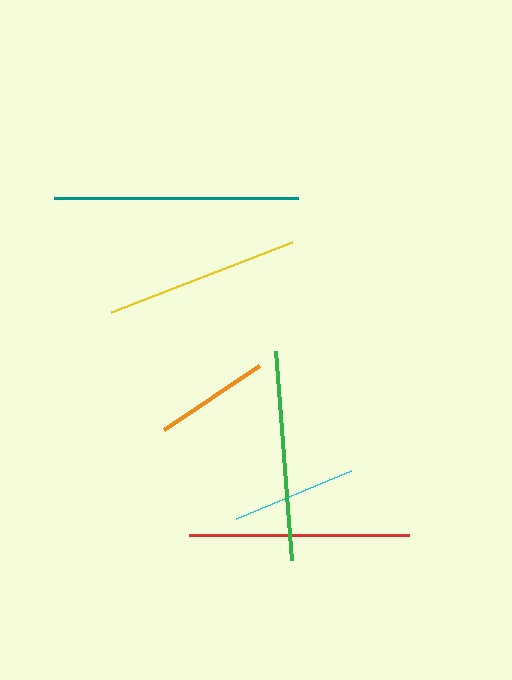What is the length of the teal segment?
The teal segment is approximately 244 pixels long.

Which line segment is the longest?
The teal line is the longest at approximately 244 pixels.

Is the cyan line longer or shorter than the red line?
The red line is longer than the cyan line.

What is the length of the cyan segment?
The cyan segment is approximately 125 pixels long.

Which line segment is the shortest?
The orange line is the shortest at approximately 114 pixels.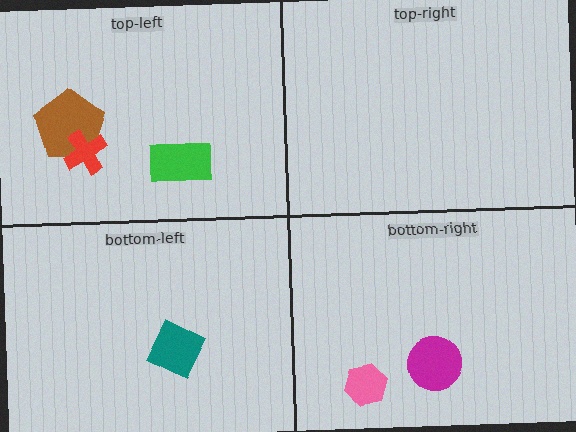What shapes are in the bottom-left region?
The teal square.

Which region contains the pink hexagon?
The bottom-right region.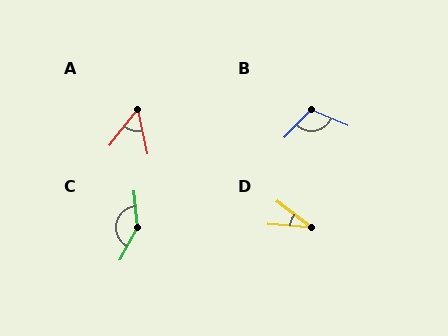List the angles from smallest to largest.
D (33°), A (50°), B (112°), C (146°).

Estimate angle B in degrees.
Approximately 112 degrees.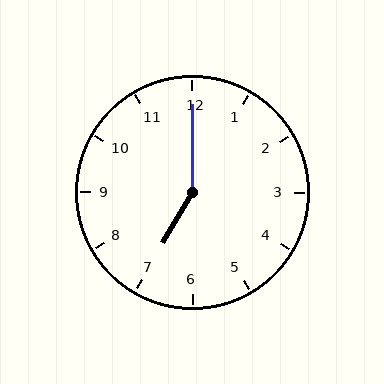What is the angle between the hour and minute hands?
Approximately 150 degrees.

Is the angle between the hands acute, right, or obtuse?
It is obtuse.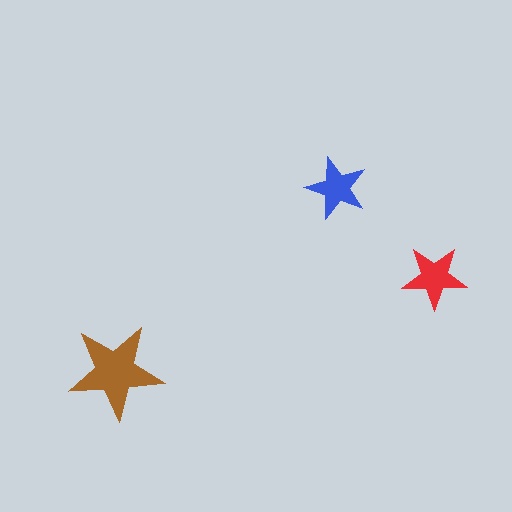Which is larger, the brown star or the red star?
The brown one.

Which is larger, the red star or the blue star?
The red one.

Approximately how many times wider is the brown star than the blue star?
About 1.5 times wider.